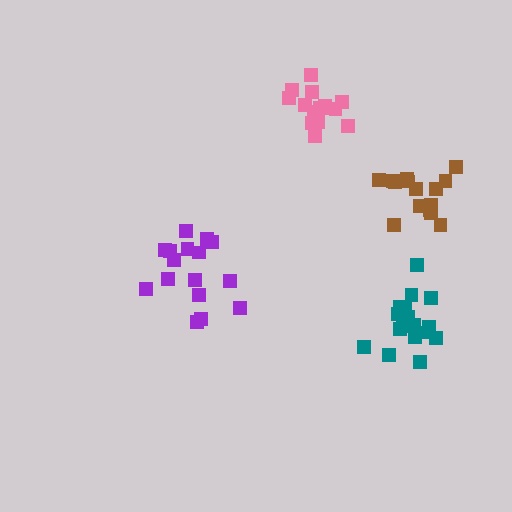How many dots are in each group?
Group 1: 15 dots, Group 2: 19 dots, Group 3: 16 dots, Group 4: 15 dots (65 total).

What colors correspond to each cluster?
The clusters are colored: pink, teal, purple, brown.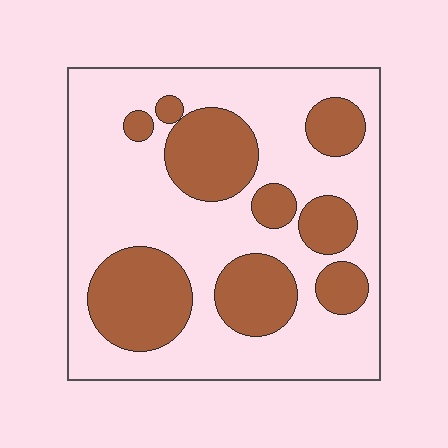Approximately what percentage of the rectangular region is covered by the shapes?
Approximately 35%.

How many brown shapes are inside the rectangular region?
9.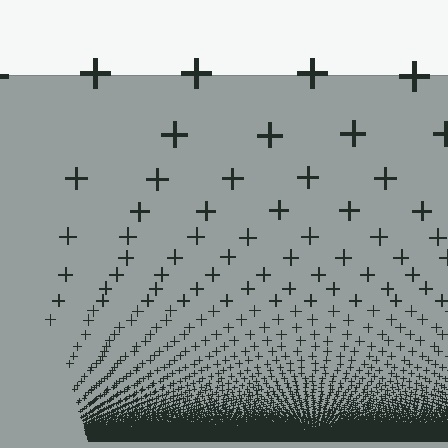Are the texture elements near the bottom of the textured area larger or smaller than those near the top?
Smaller. The gradient is inverted — elements near the bottom are smaller and denser.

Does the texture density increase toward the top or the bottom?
Density increases toward the bottom.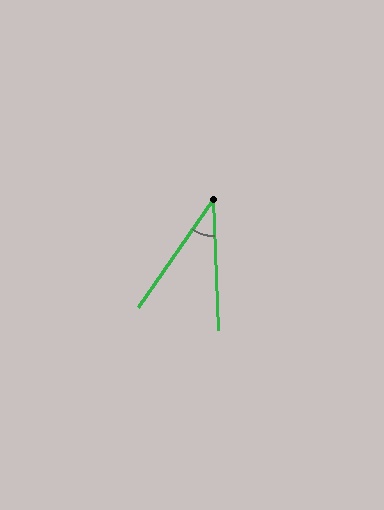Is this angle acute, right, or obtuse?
It is acute.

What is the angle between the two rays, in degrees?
Approximately 37 degrees.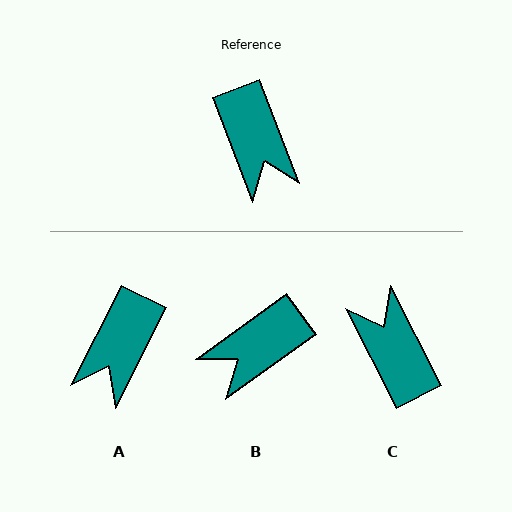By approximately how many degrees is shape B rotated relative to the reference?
Approximately 75 degrees clockwise.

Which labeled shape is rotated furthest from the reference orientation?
C, about 174 degrees away.